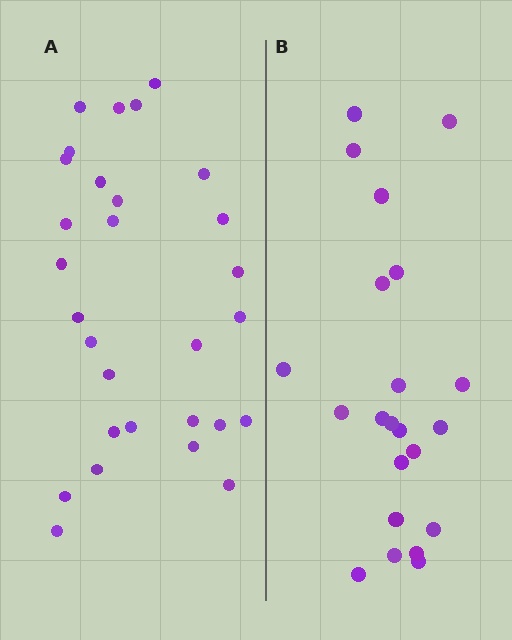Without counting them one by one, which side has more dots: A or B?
Region A (the left region) has more dots.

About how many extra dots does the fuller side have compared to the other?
Region A has roughly 8 or so more dots than region B.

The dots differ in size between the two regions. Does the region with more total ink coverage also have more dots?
No. Region B has more total ink coverage because its dots are larger, but region A actually contains more individual dots. Total area can be misleading — the number of items is what matters here.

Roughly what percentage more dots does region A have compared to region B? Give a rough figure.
About 30% more.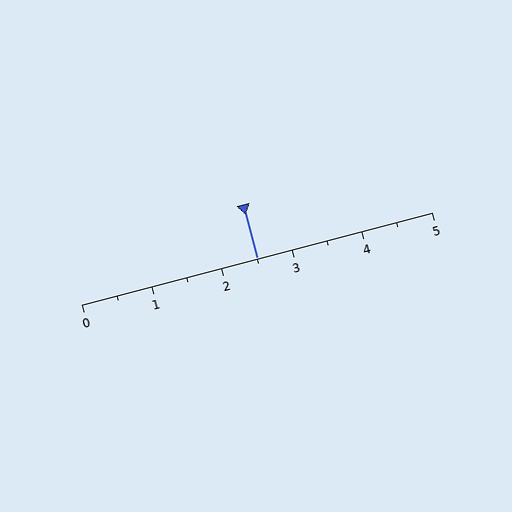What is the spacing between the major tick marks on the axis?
The major ticks are spaced 1 apart.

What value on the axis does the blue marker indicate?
The marker indicates approximately 2.5.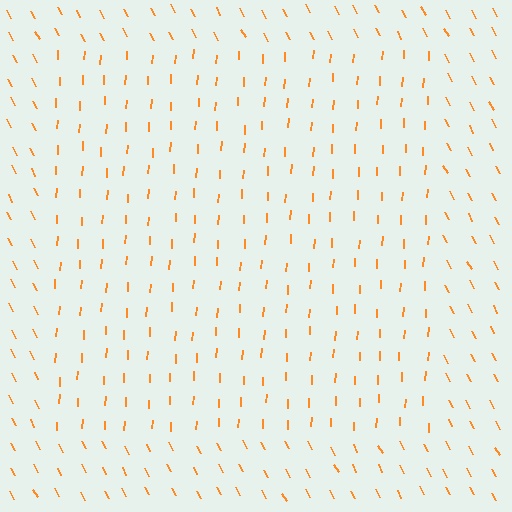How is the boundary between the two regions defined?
The boundary is defined purely by a change in line orientation (approximately 31 degrees difference). All lines are the same color and thickness.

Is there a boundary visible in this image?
Yes, there is a texture boundary formed by a change in line orientation.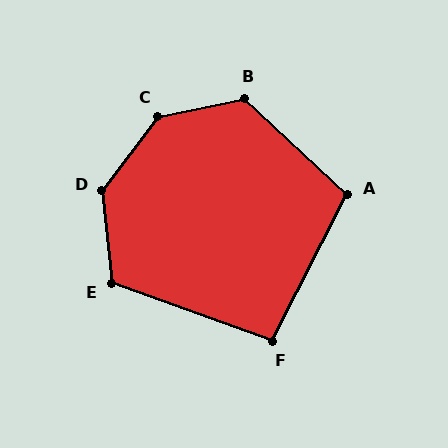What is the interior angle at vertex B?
Approximately 126 degrees (obtuse).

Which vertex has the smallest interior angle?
F, at approximately 97 degrees.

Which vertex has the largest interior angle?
C, at approximately 138 degrees.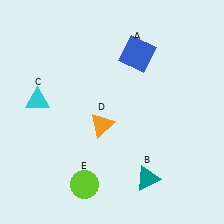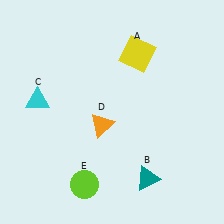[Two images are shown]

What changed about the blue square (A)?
In Image 1, A is blue. In Image 2, it changed to yellow.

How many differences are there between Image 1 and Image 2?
There is 1 difference between the two images.